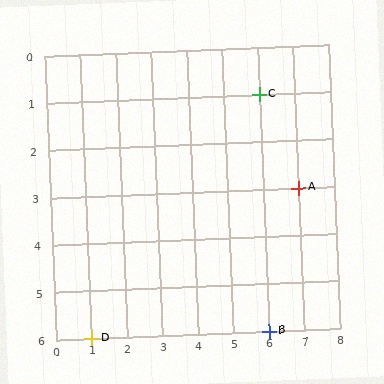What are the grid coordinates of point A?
Point A is at grid coordinates (7, 3).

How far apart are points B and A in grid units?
Points B and A are 1 column and 3 rows apart (about 3.2 grid units diagonally).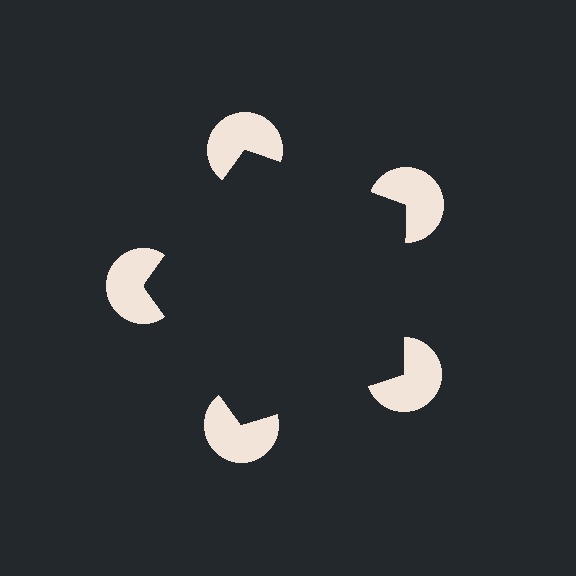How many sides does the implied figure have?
5 sides.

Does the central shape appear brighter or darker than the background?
It typically appears slightly darker than the background, even though no actual brightness change is drawn.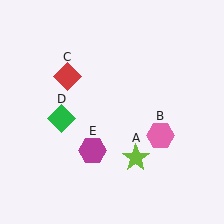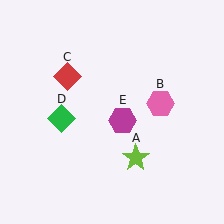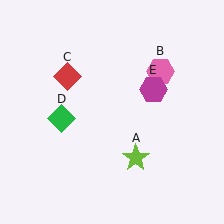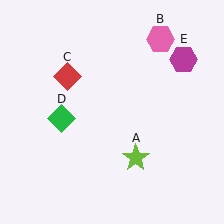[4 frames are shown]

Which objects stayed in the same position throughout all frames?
Lime star (object A) and red diamond (object C) and green diamond (object D) remained stationary.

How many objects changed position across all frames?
2 objects changed position: pink hexagon (object B), magenta hexagon (object E).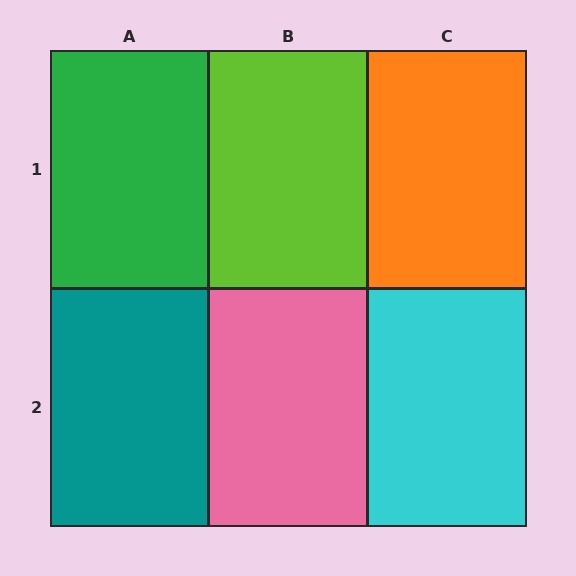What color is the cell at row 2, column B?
Pink.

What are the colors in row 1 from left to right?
Green, lime, orange.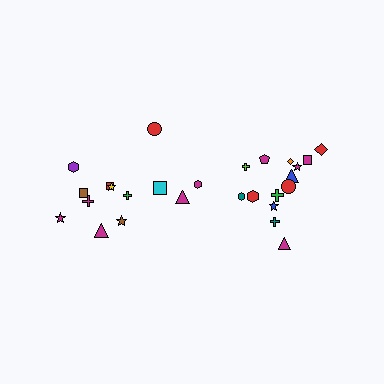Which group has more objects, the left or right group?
The right group.